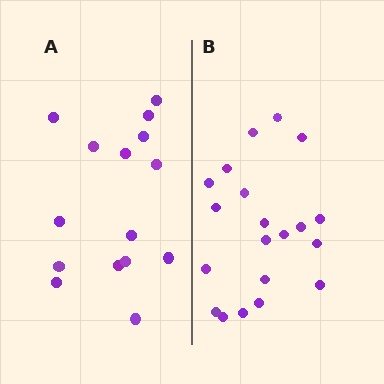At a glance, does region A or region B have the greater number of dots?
Region B (the right region) has more dots.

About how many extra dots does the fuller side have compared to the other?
Region B has about 5 more dots than region A.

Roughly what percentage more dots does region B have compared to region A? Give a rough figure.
About 35% more.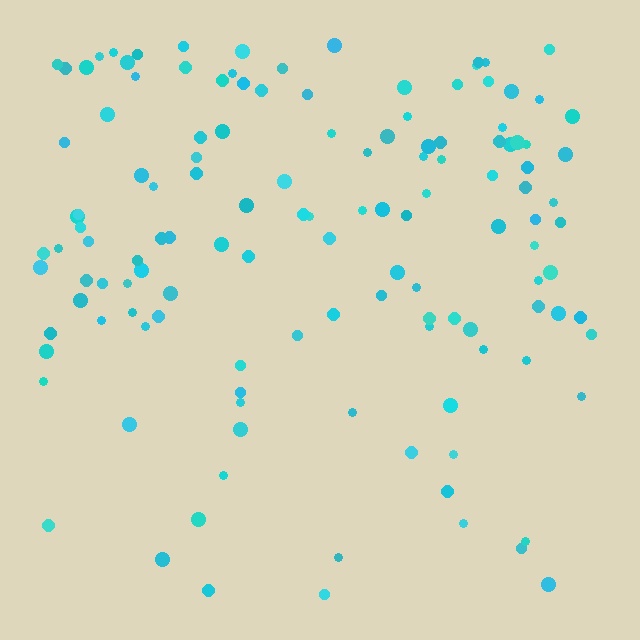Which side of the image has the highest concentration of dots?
The top.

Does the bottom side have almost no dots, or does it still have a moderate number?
Still a moderate number, just noticeably fewer than the top.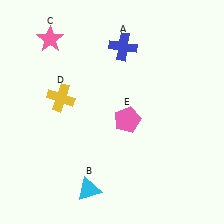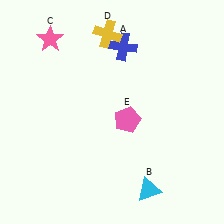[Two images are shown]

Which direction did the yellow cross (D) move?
The yellow cross (D) moved up.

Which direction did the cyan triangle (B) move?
The cyan triangle (B) moved right.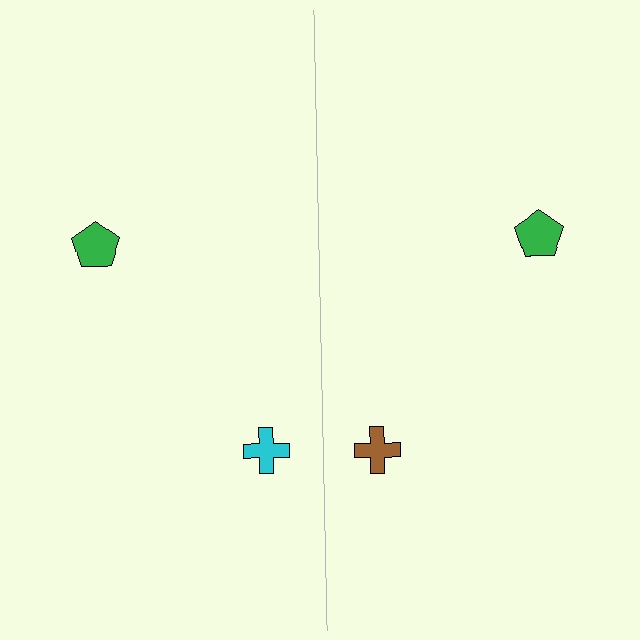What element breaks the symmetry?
The brown cross on the right side breaks the symmetry — its mirror counterpart is cyan.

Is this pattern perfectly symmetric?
No, the pattern is not perfectly symmetric. The brown cross on the right side breaks the symmetry — its mirror counterpart is cyan.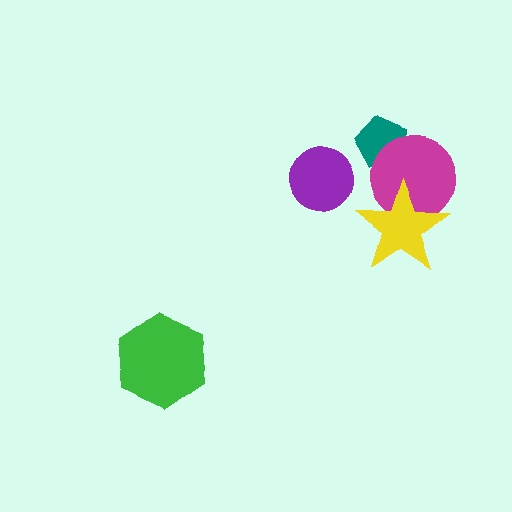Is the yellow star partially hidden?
No, no other shape covers it.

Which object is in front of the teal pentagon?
The magenta circle is in front of the teal pentagon.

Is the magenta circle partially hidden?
Yes, it is partially covered by another shape.